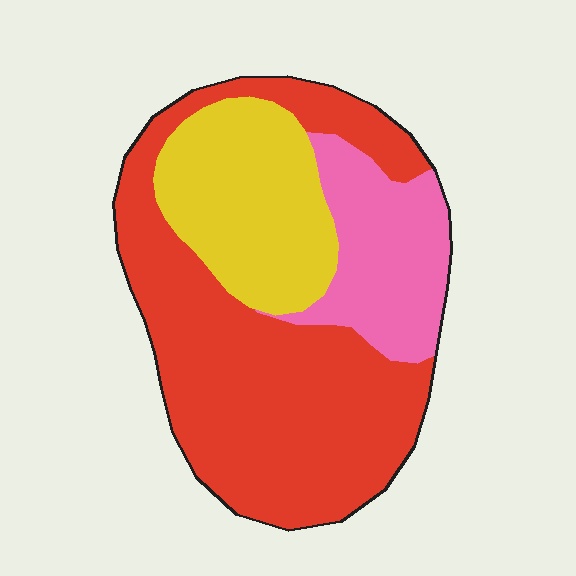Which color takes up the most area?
Red, at roughly 55%.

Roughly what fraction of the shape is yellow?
Yellow takes up between a sixth and a third of the shape.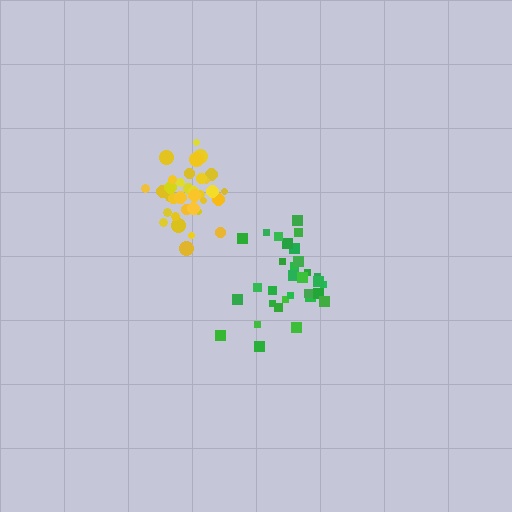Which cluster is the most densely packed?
Yellow.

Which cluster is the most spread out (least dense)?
Green.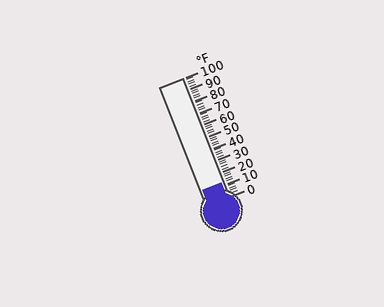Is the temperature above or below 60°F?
The temperature is below 60°F.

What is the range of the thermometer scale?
The thermometer scale ranges from 0°F to 100°F.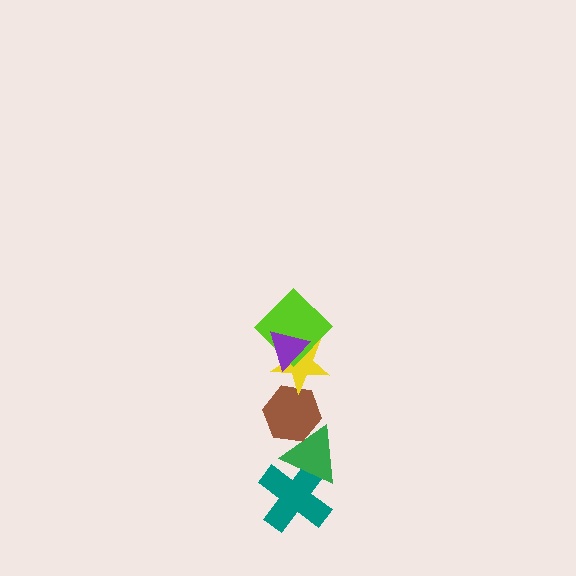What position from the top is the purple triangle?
The purple triangle is 1st from the top.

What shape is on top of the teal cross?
The green triangle is on top of the teal cross.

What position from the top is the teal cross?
The teal cross is 6th from the top.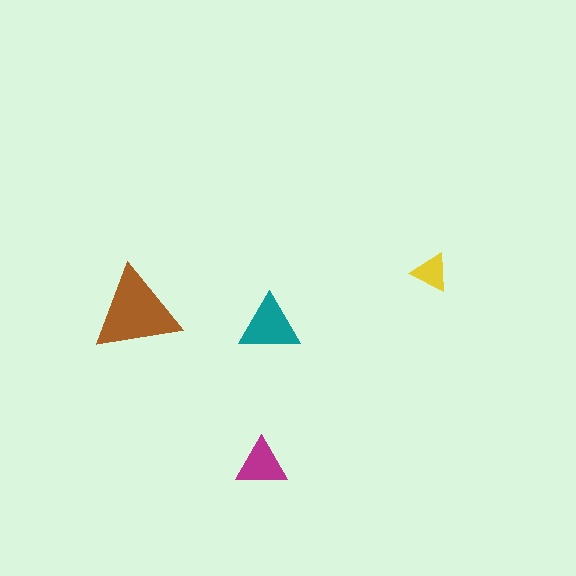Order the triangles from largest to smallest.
the brown one, the teal one, the magenta one, the yellow one.